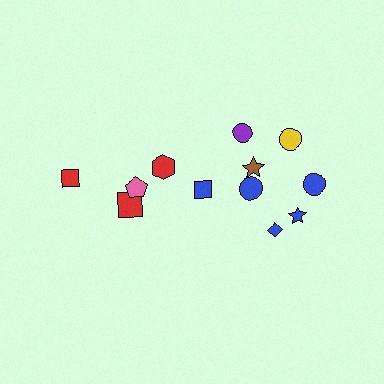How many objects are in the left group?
There are 4 objects.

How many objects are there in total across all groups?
There are 12 objects.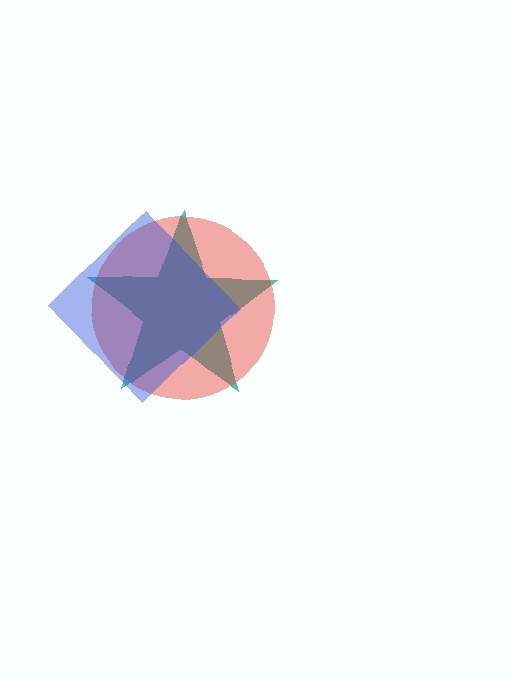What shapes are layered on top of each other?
The layered shapes are: a teal star, a red circle, a blue diamond.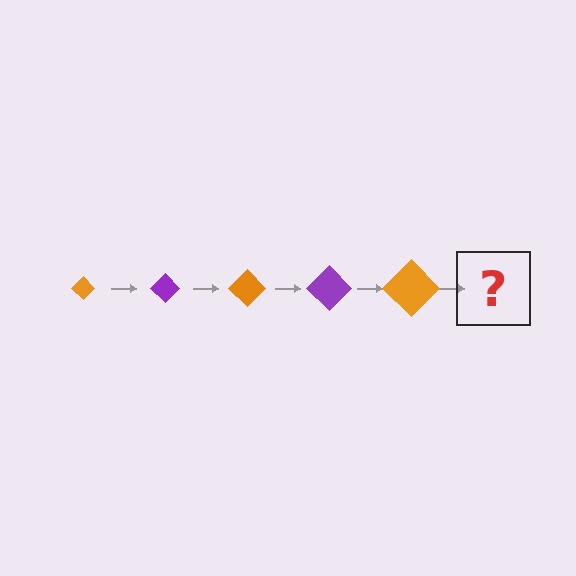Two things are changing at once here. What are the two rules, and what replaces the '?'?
The two rules are that the diamond grows larger each step and the color cycles through orange and purple. The '?' should be a purple diamond, larger than the previous one.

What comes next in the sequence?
The next element should be a purple diamond, larger than the previous one.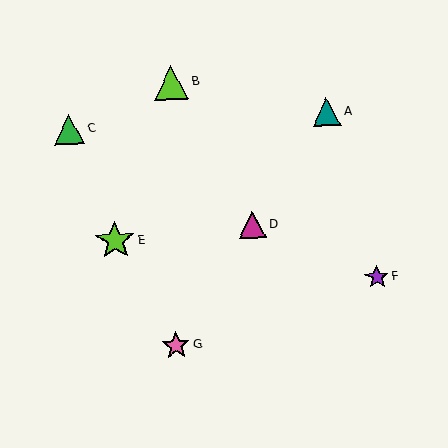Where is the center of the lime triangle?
The center of the lime triangle is at (171, 83).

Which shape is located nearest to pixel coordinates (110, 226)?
The lime star (labeled E) at (115, 241) is nearest to that location.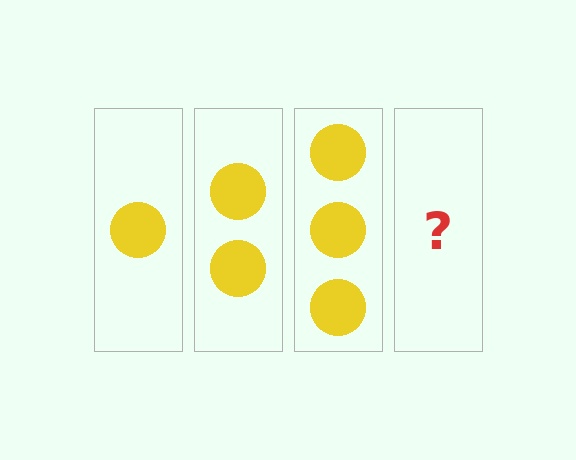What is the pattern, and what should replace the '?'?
The pattern is that each step adds one more circle. The '?' should be 4 circles.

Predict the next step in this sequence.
The next step is 4 circles.